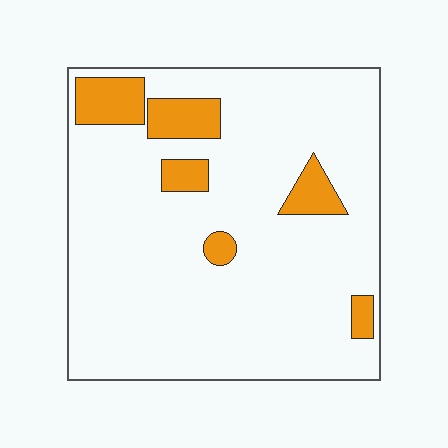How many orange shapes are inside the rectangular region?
6.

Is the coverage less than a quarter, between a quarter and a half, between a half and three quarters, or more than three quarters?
Less than a quarter.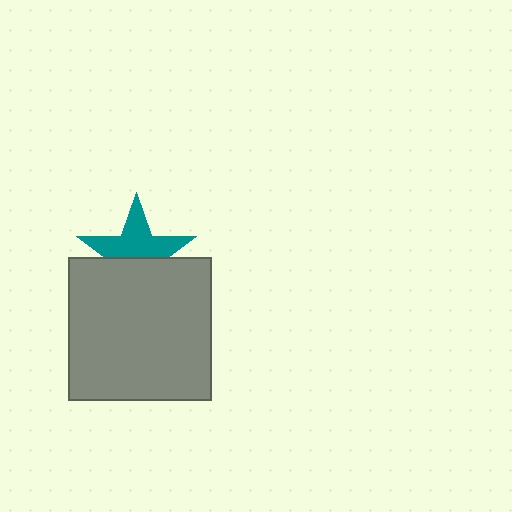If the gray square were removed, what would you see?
You would see the complete teal star.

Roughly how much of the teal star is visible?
About half of it is visible (roughly 57%).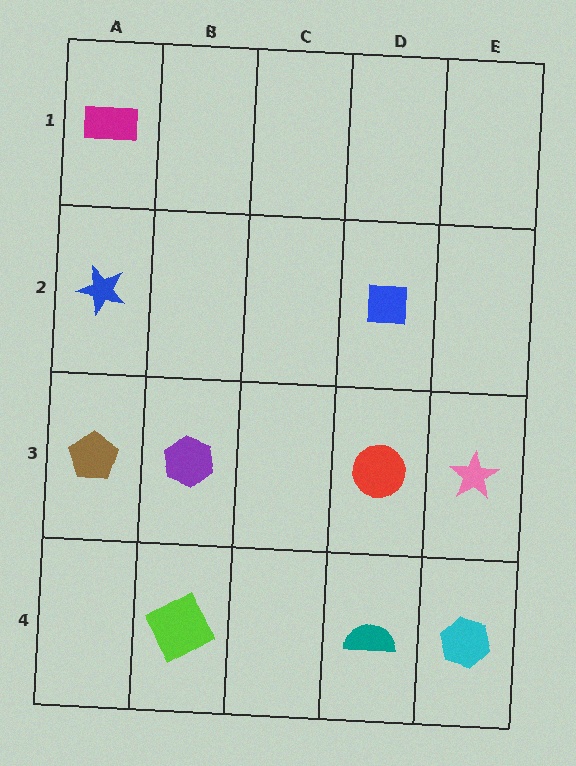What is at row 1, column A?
A magenta rectangle.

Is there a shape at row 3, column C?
No, that cell is empty.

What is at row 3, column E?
A pink star.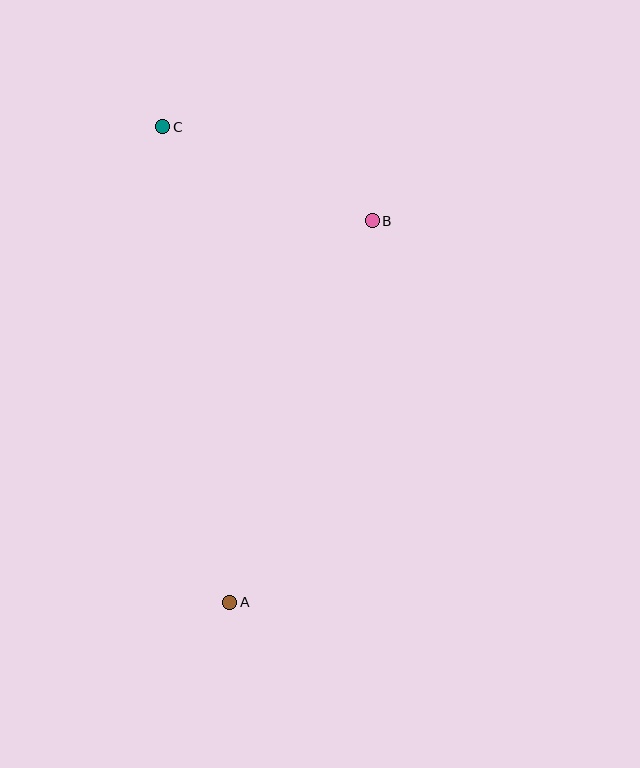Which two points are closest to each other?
Points B and C are closest to each other.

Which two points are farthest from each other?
Points A and C are farthest from each other.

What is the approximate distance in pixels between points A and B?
The distance between A and B is approximately 407 pixels.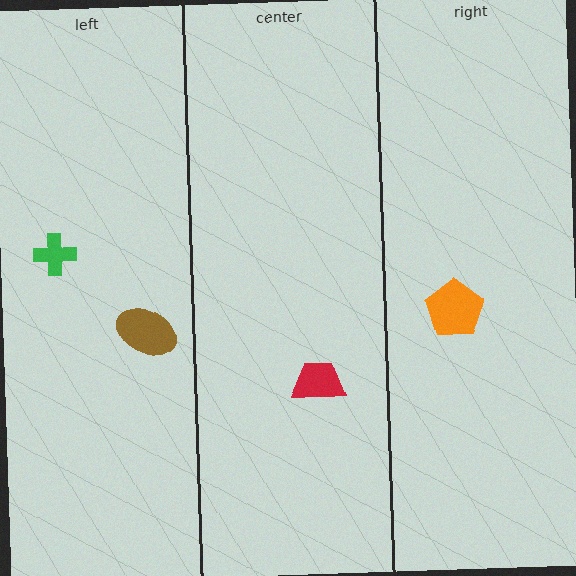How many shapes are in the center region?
1.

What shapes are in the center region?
The red trapezoid.